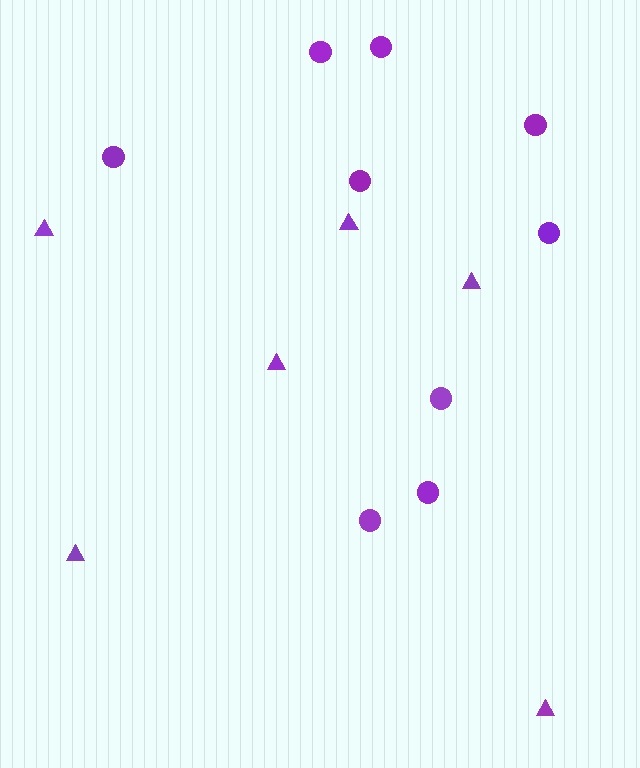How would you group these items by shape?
There are 2 groups: one group of circles (9) and one group of triangles (6).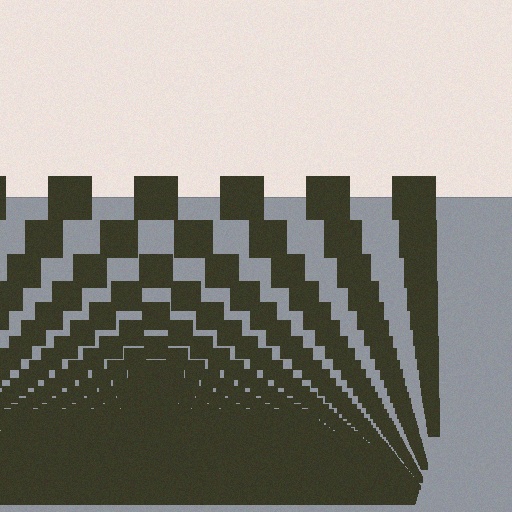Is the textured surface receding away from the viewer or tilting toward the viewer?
The surface appears to tilt toward the viewer. Texture elements get larger and sparser toward the top.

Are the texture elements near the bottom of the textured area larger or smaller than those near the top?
Smaller. The gradient is inverted — elements near the bottom are smaller and denser.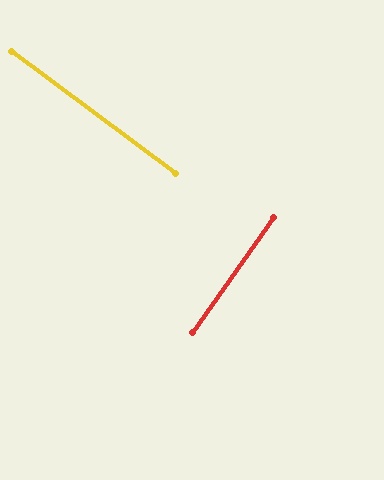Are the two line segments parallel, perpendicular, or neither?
Perpendicular — they meet at approximately 88°.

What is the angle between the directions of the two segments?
Approximately 88 degrees.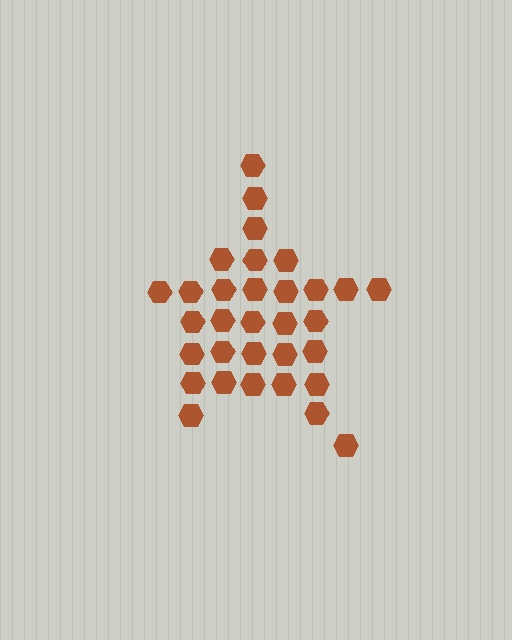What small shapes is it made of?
It is made of small hexagons.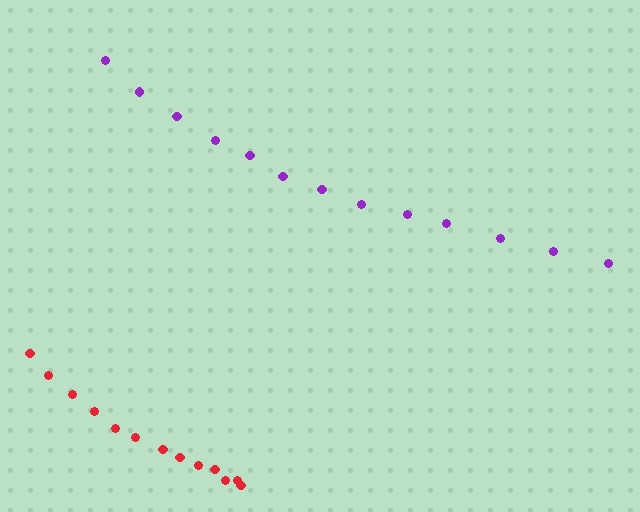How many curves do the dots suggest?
There are 2 distinct paths.